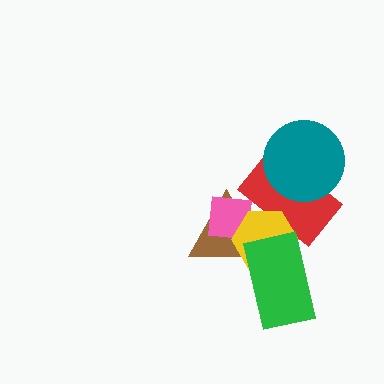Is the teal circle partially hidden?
No, no other shape covers it.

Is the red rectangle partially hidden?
Yes, it is partially covered by another shape.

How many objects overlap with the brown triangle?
4 objects overlap with the brown triangle.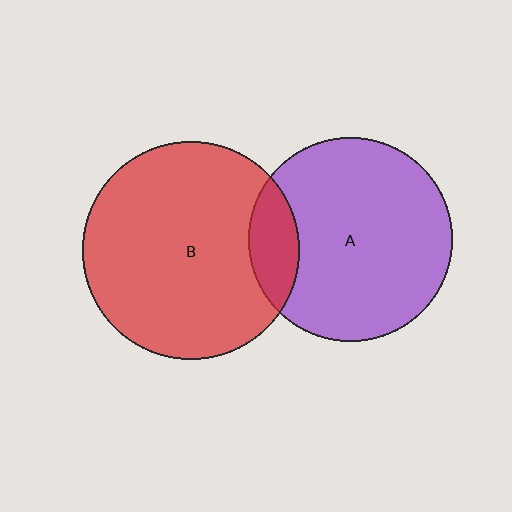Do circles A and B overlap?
Yes.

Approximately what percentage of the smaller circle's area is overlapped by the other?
Approximately 15%.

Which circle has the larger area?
Circle B (red).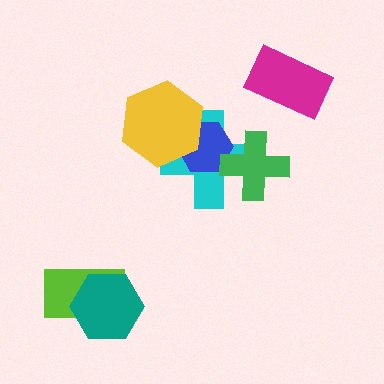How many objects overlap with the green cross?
2 objects overlap with the green cross.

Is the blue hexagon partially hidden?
Yes, it is partially covered by another shape.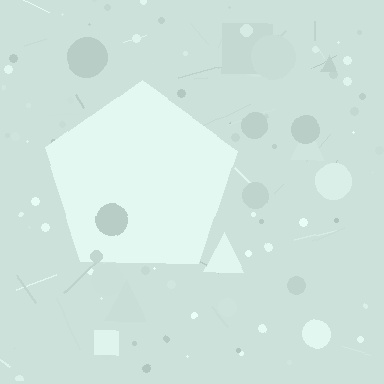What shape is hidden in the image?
A pentagon is hidden in the image.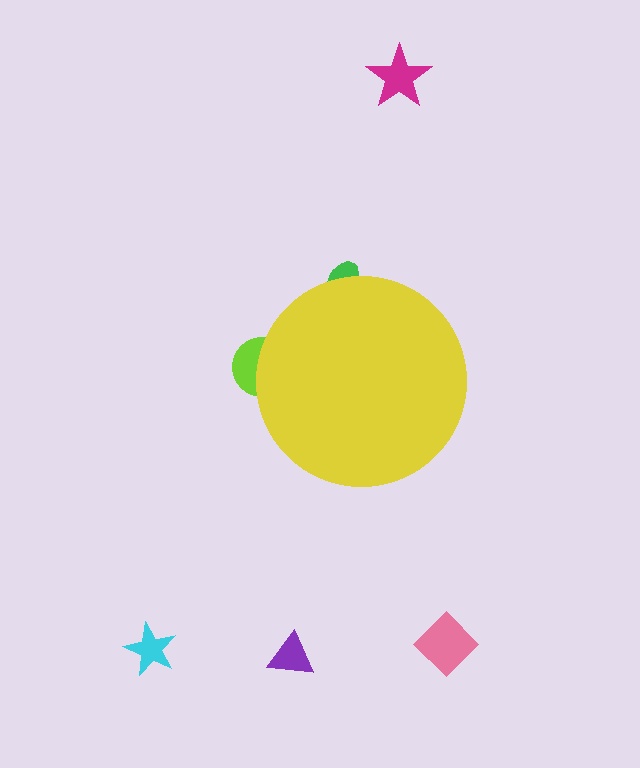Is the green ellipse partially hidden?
Yes, the green ellipse is partially hidden behind the yellow circle.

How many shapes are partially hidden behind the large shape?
2 shapes are partially hidden.